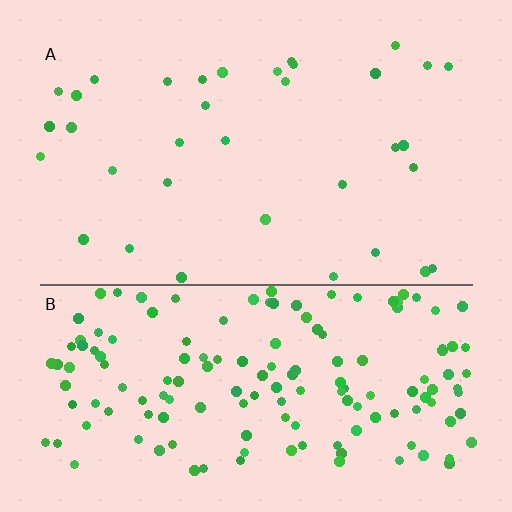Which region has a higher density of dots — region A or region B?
B (the bottom).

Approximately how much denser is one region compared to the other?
Approximately 4.6× — region B over region A.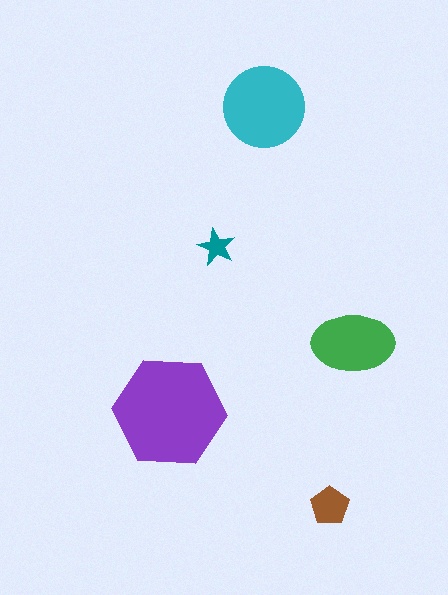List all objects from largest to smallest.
The purple hexagon, the cyan circle, the green ellipse, the brown pentagon, the teal star.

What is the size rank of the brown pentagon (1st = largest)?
4th.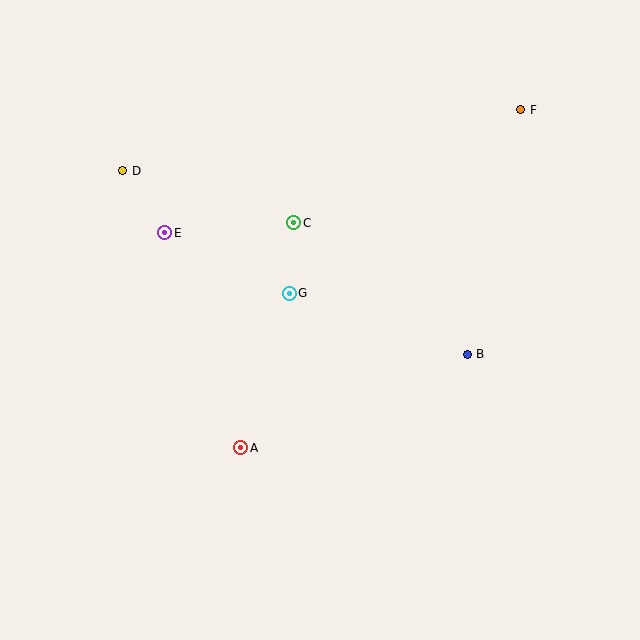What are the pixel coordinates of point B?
Point B is at (467, 354).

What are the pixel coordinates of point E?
Point E is at (165, 233).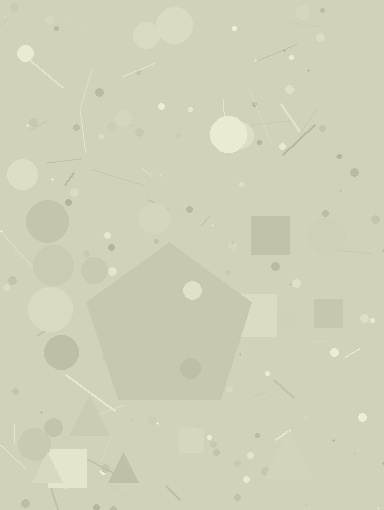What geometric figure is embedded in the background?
A pentagon is embedded in the background.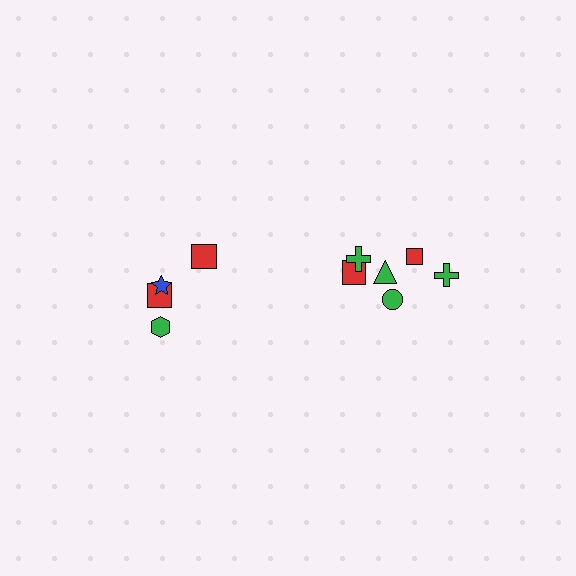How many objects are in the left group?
There are 4 objects.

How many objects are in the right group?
There are 6 objects.